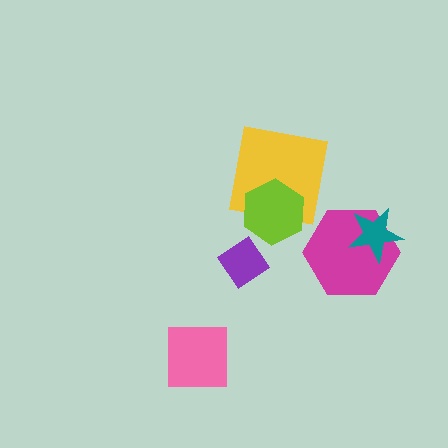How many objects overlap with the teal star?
1 object overlaps with the teal star.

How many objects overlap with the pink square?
0 objects overlap with the pink square.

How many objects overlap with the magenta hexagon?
1 object overlaps with the magenta hexagon.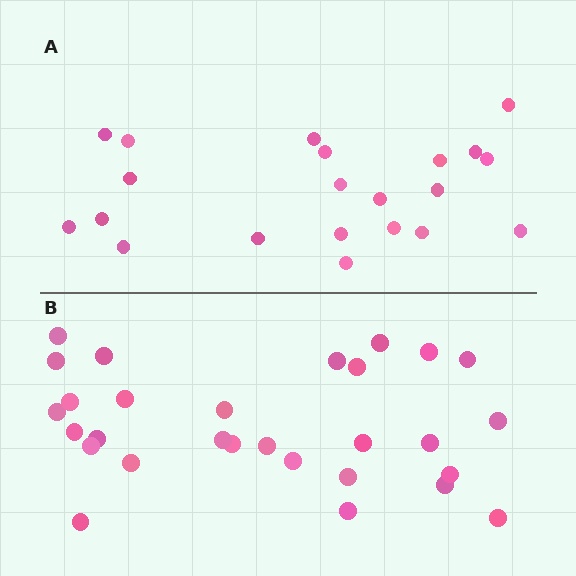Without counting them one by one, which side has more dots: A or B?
Region B (the bottom region) has more dots.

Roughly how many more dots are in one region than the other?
Region B has roughly 8 or so more dots than region A.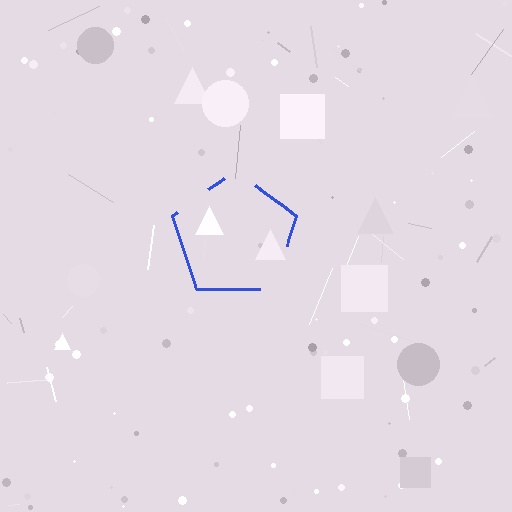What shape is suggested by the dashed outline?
The dashed outline suggests a pentagon.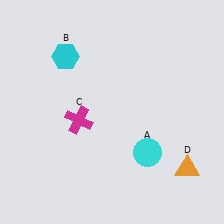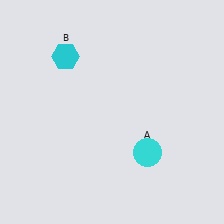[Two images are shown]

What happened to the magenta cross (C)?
The magenta cross (C) was removed in Image 2. It was in the bottom-left area of Image 1.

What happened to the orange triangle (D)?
The orange triangle (D) was removed in Image 2. It was in the bottom-right area of Image 1.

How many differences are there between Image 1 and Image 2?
There are 2 differences between the two images.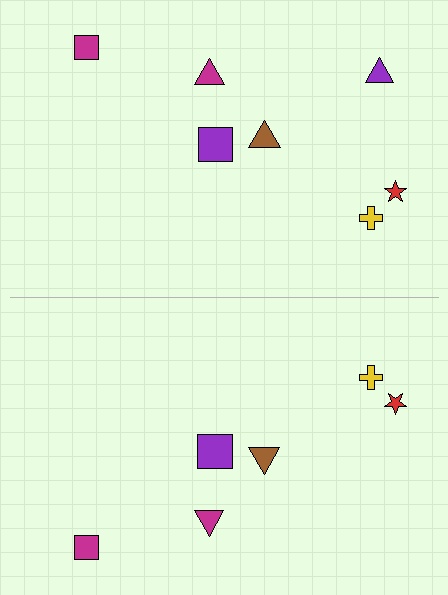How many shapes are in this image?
There are 13 shapes in this image.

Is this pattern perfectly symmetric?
No, the pattern is not perfectly symmetric. A purple triangle is missing from the bottom side.